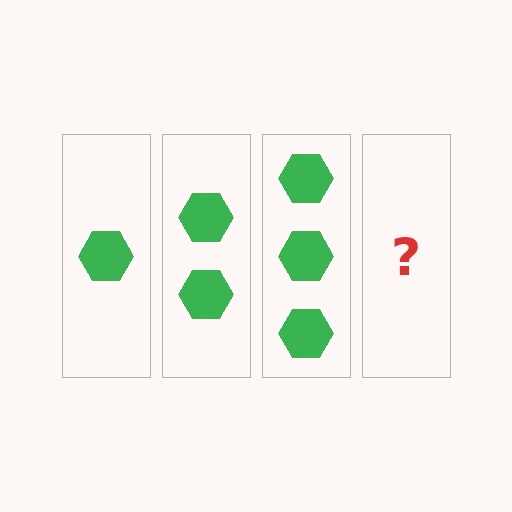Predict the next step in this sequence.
The next step is 4 hexagons.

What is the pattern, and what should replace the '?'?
The pattern is that each step adds one more hexagon. The '?' should be 4 hexagons.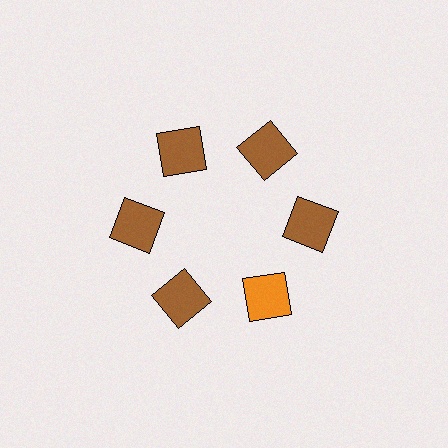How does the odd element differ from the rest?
It has a different color: orange instead of brown.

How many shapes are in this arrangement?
There are 6 shapes arranged in a ring pattern.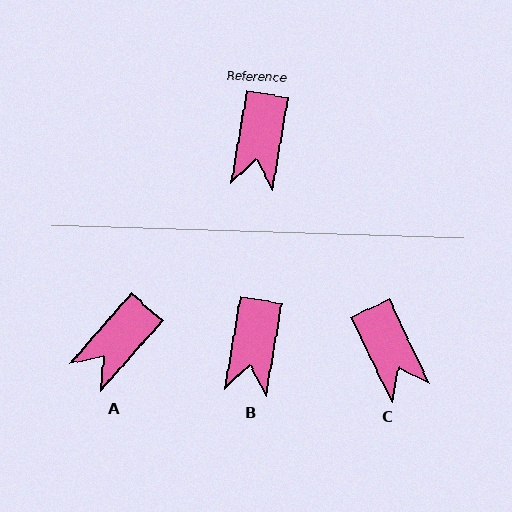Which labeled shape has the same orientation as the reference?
B.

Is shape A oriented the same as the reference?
No, it is off by about 31 degrees.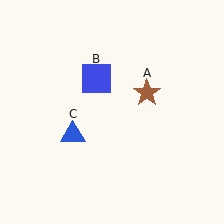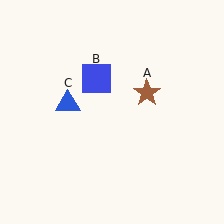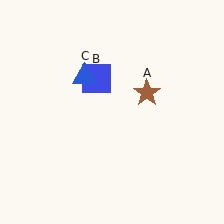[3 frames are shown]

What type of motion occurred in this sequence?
The blue triangle (object C) rotated clockwise around the center of the scene.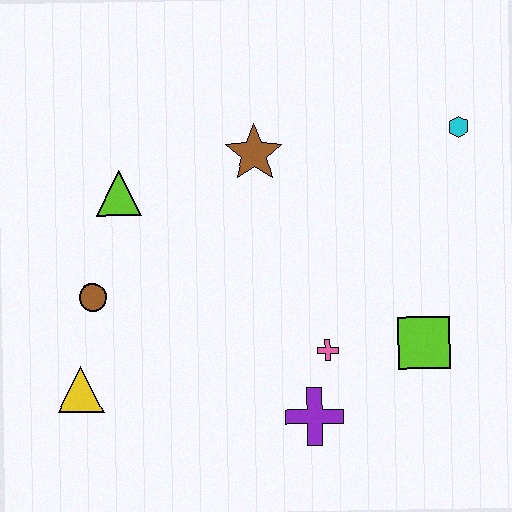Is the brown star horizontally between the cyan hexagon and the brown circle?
Yes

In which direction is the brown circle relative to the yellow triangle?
The brown circle is above the yellow triangle.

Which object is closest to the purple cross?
The pink cross is closest to the purple cross.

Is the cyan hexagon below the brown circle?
No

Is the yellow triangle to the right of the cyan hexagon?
No